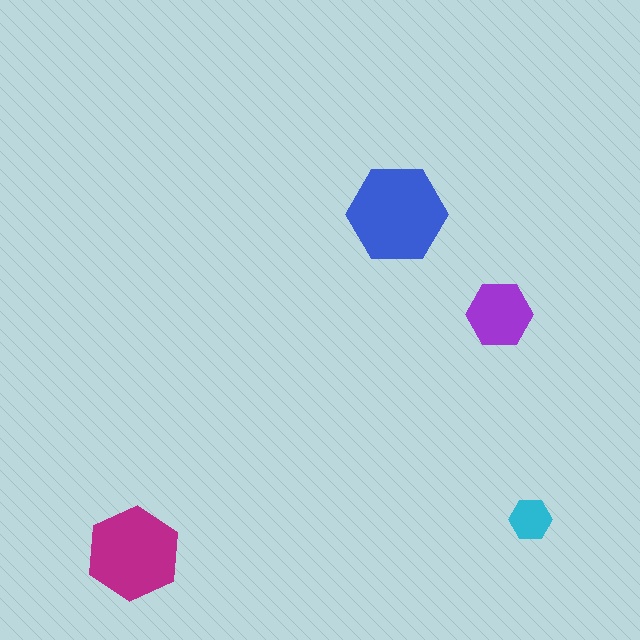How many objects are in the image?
There are 4 objects in the image.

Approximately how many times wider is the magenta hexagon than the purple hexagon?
About 1.5 times wider.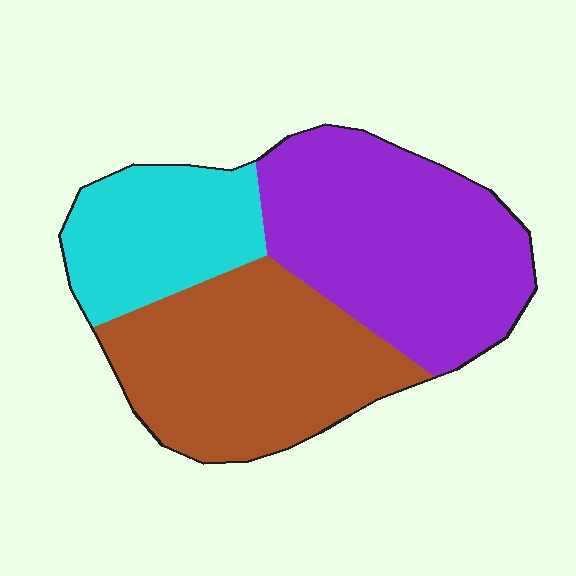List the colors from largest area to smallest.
From largest to smallest: purple, brown, cyan.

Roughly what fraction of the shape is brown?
Brown covers roughly 35% of the shape.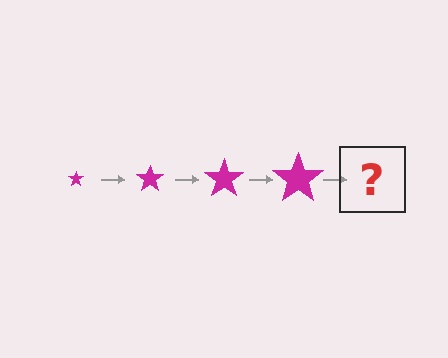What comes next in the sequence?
The next element should be a magenta star, larger than the previous one.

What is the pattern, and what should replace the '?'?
The pattern is that the star gets progressively larger each step. The '?' should be a magenta star, larger than the previous one.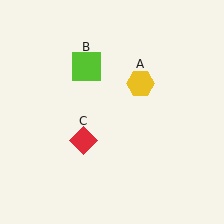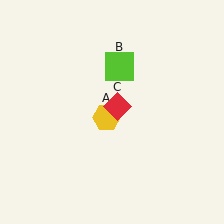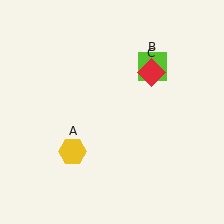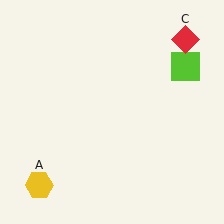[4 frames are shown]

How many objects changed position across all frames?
3 objects changed position: yellow hexagon (object A), lime square (object B), red diamond (object C).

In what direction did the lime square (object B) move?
The lime square (object B) moved right.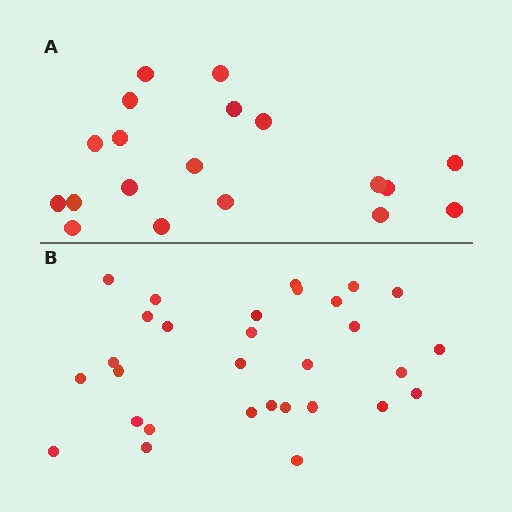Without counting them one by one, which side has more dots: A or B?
Region B (the bottom region) has more dots.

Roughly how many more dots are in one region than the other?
Region B has roughly 12 or so more dots than region A.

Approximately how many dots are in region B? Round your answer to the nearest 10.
About 30 dots.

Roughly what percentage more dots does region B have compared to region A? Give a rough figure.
About 60% more.